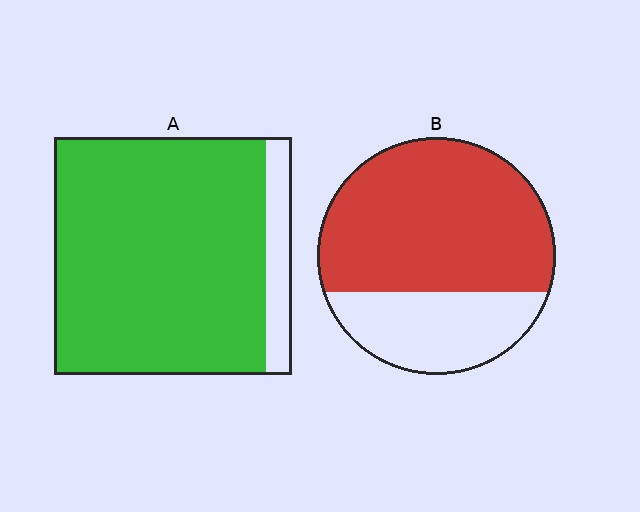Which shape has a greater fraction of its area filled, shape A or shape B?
Shape A.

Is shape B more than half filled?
Yes.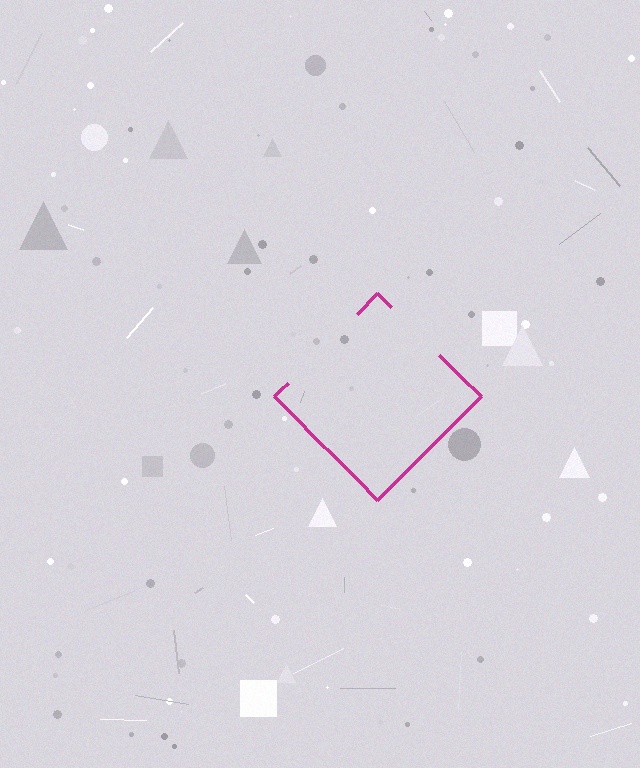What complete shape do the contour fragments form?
The contour fragments form a diamond.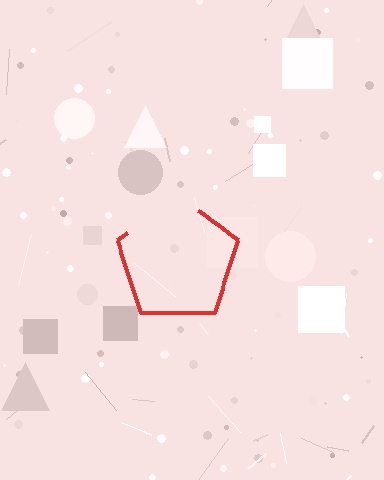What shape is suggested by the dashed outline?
The dashed outline suggests a pentagon.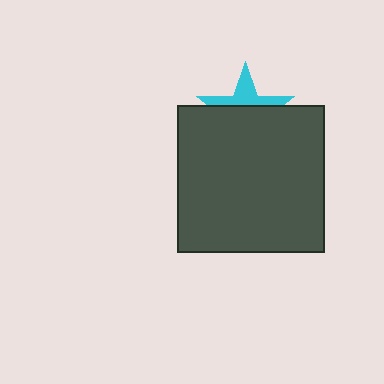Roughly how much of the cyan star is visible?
A small part of it is visible (roughly 40%).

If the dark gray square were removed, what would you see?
You would see the complete cyan star.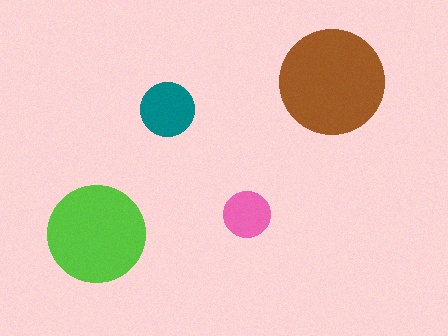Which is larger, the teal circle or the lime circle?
The lime one.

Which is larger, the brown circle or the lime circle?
The brown one.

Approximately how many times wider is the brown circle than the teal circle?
About 2 times wider.